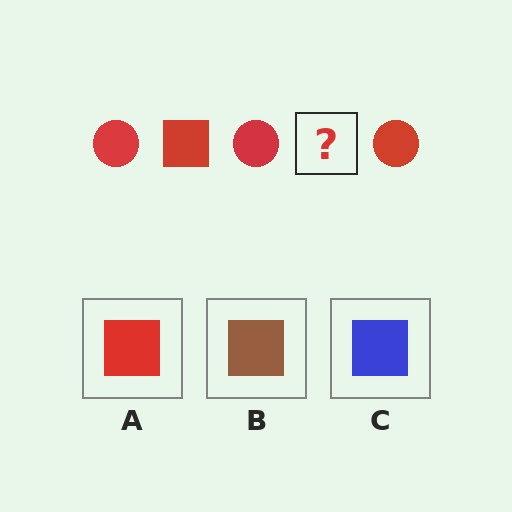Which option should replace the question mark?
Option A.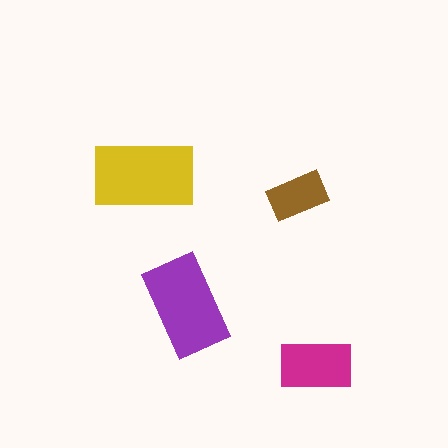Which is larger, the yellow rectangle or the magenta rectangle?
The yellow one.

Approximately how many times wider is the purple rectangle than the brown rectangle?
About 1.5 times wider.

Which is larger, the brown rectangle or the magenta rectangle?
The magenta one.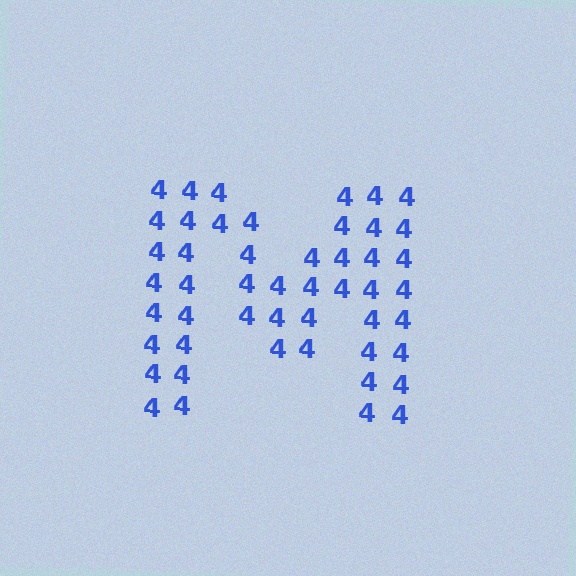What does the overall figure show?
The overall figure shows the letter M.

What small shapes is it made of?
It is made of small digit 4's.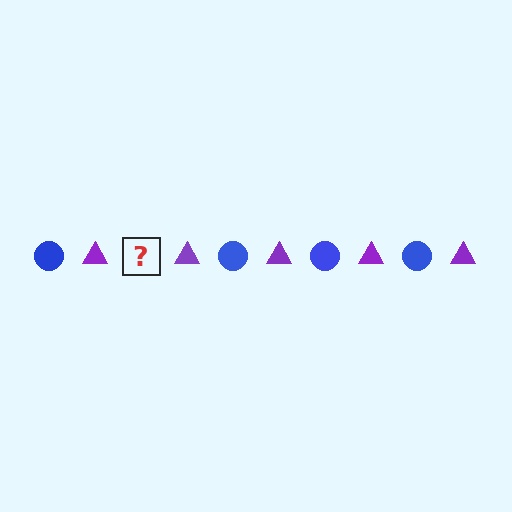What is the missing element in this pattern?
The missing element is a blue circle.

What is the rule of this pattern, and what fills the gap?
The rule is that the pattern alternates between blue circle and purple triangle. The gap should be filled with a blue circle.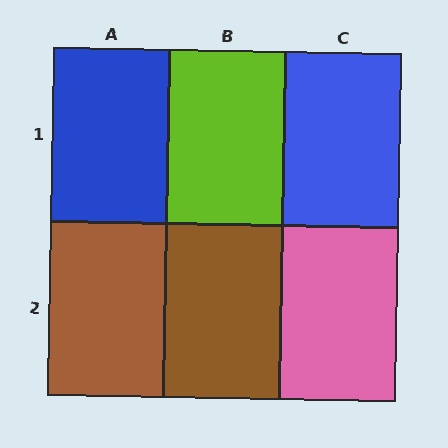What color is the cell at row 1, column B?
Lime.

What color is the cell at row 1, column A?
Blue.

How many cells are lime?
1 cell is lime.